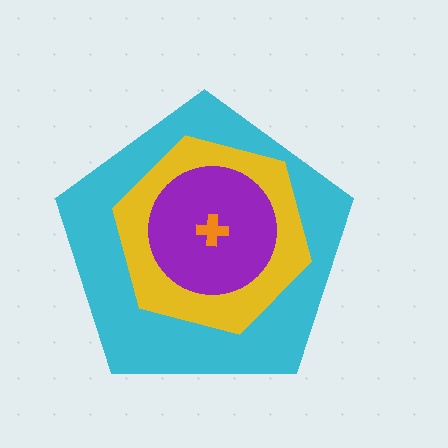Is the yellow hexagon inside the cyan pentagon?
Yes.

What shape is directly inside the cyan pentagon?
The yellow hexagon.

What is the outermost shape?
The cyan pentagon.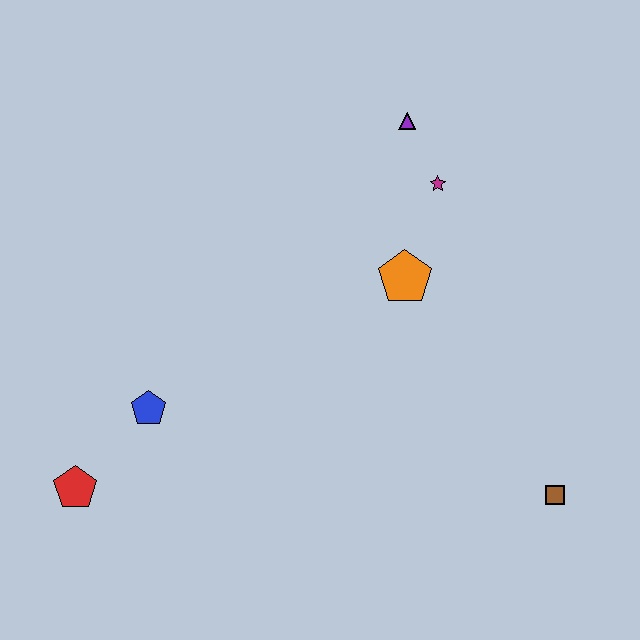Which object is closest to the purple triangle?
The magenta star is closest to the purple triangle.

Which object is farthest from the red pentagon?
The purple triangle is farthest from the red pentagon.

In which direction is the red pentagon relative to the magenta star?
The red pentagon is to the left of the magenta star.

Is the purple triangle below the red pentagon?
No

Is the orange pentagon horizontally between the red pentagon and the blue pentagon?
No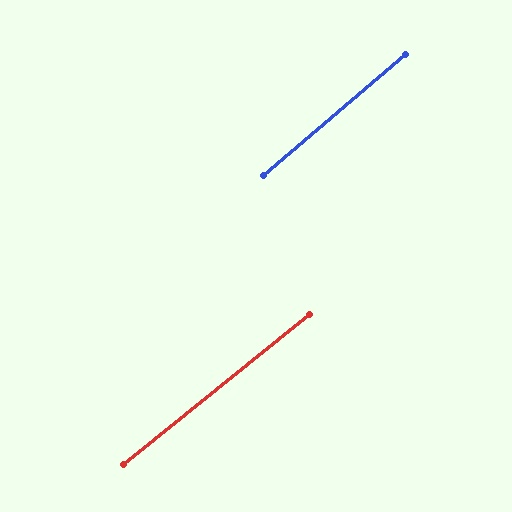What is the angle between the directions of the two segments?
Approximately 1 degree.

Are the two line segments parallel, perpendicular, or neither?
Parallel — their directions differ by only 1.3°.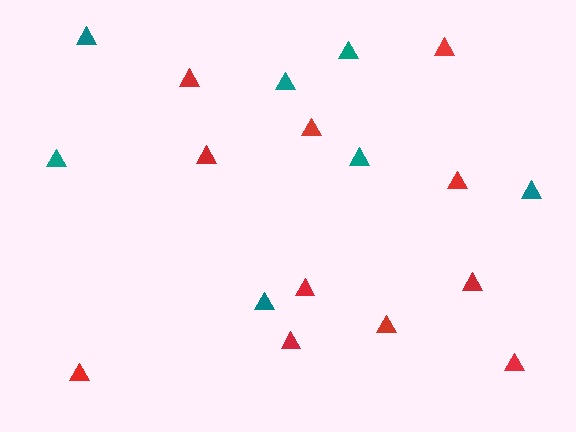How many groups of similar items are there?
There are 2 groups: one group of red triangles (11) and one group of teal triangles (7).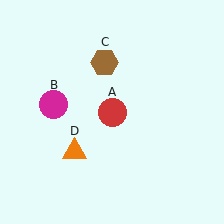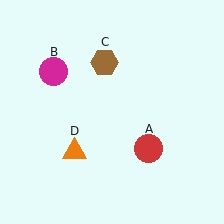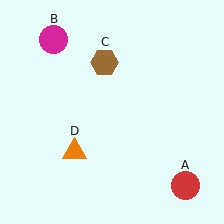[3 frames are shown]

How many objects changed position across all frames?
2 objects changed position: red circle (object A), magenta circle (object B).